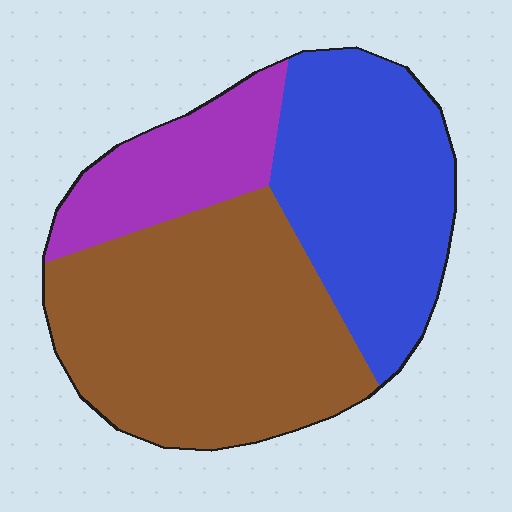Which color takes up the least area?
Purple, at roughly 20%.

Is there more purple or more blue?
Blue.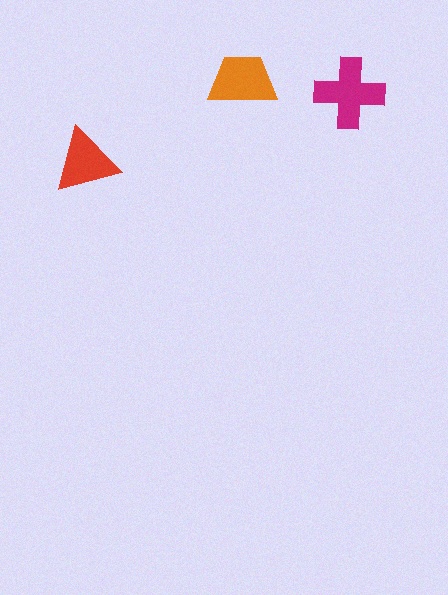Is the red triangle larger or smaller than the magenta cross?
Smaller.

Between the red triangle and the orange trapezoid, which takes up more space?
The orange trapezoid.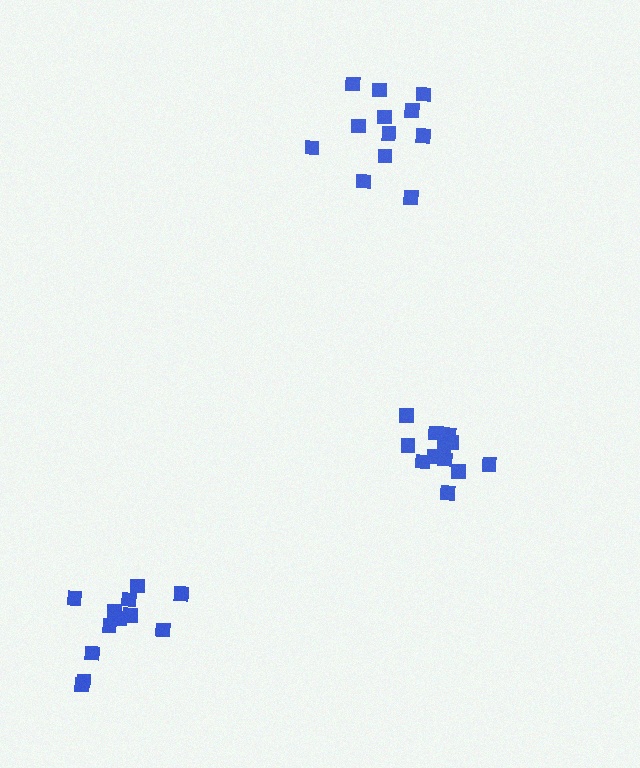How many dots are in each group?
Group 1: 12 dots, Group 2: 12 dots, Group 3: 12 dots (36 total).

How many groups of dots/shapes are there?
There are 3 groups.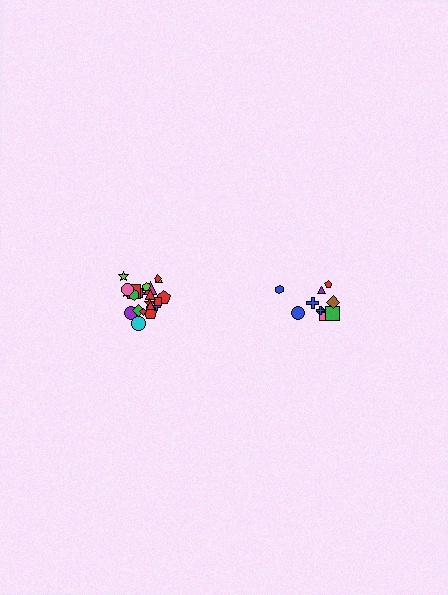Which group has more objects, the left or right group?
The left group.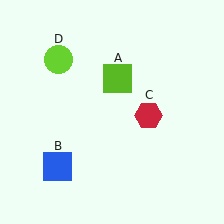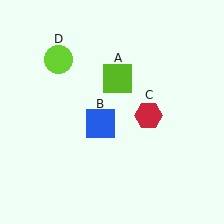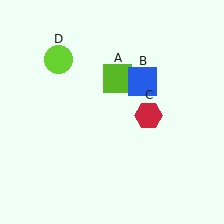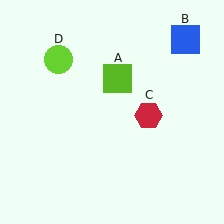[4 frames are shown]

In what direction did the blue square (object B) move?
The blue square (object B) moved up and to the right.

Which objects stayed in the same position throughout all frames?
Lime square (object A) and red hexagon (object C) and lime circle (object D) remained stationary.